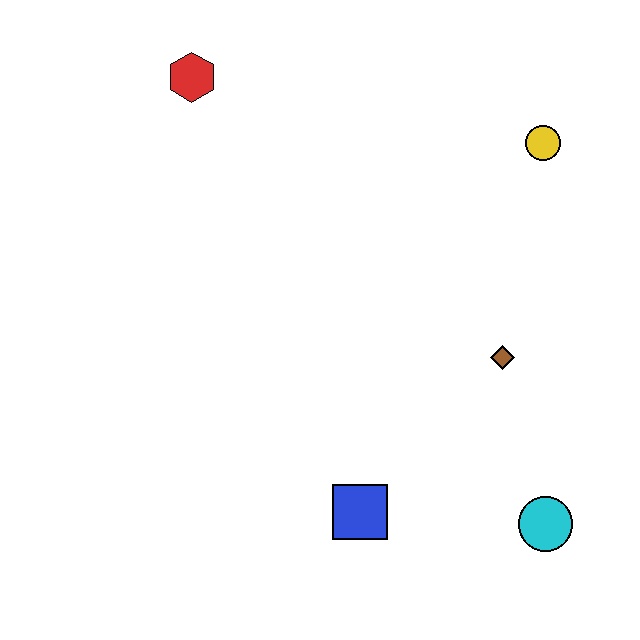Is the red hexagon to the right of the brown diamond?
No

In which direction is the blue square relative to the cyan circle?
The blue square is to the left of the cyan circle.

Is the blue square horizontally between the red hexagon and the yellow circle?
Yes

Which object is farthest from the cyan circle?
The red hexagon is farthest from the cyan circle.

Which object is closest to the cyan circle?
The brown diamond is closest to the cyan circle.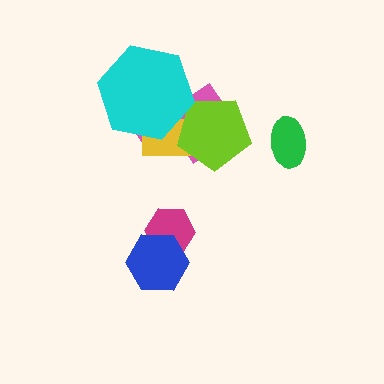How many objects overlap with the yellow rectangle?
3 objects overlap with the yellow rectangle.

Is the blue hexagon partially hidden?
No, no other shape covers it.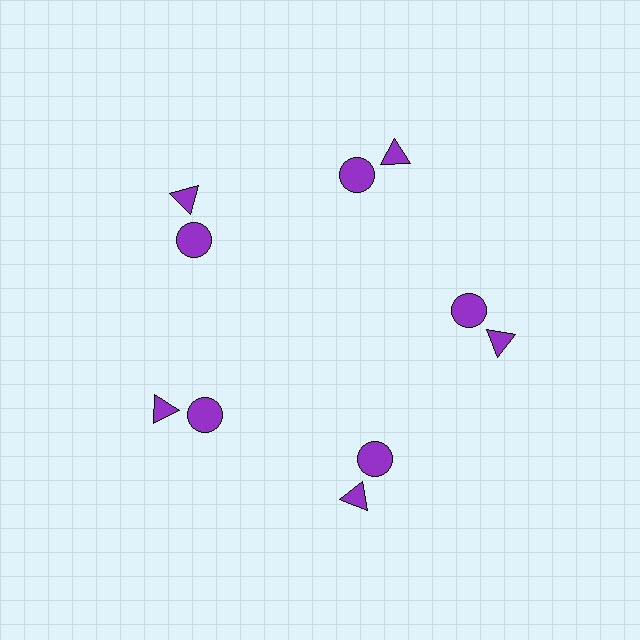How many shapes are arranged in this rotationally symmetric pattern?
There are 10 shapes, arranged in 5 groups of 2.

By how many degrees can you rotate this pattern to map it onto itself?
The pattern maps onto itself every 72 degrees of rotation.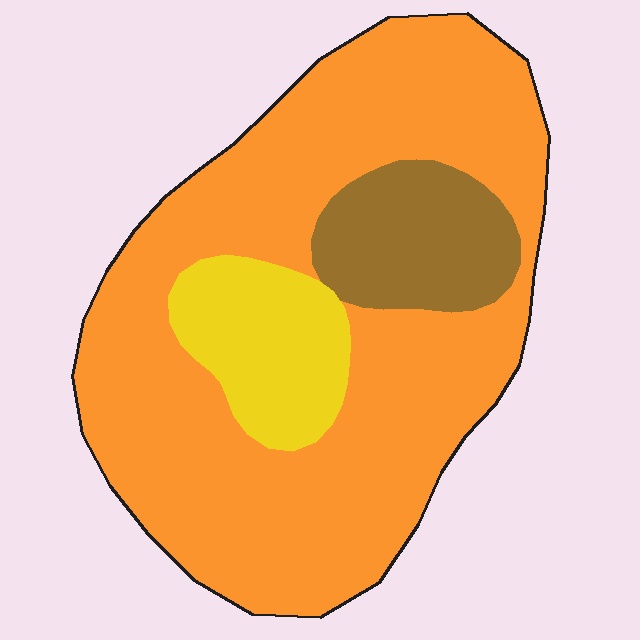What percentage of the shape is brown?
Brown covers around 15% of the shape.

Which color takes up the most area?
Orange, at roughly 75%.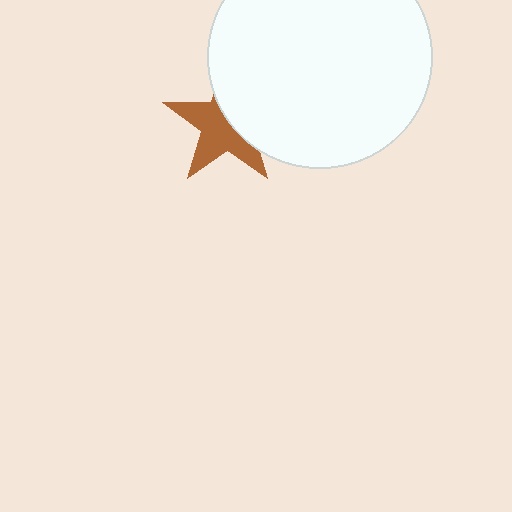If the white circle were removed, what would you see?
You would see the complete brown star.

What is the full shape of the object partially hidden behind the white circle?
The partially hidden object is a brown star.